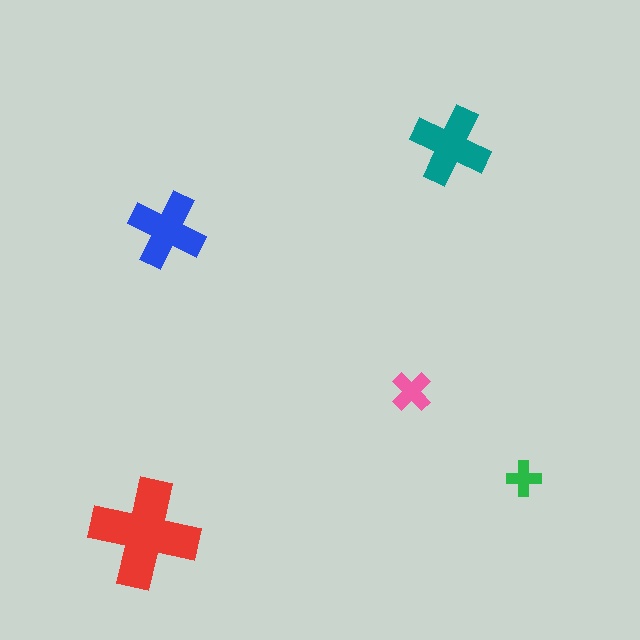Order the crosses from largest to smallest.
the red one, the teal one, the blue one, the pink one, the green one.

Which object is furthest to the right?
The green cross is rightmost.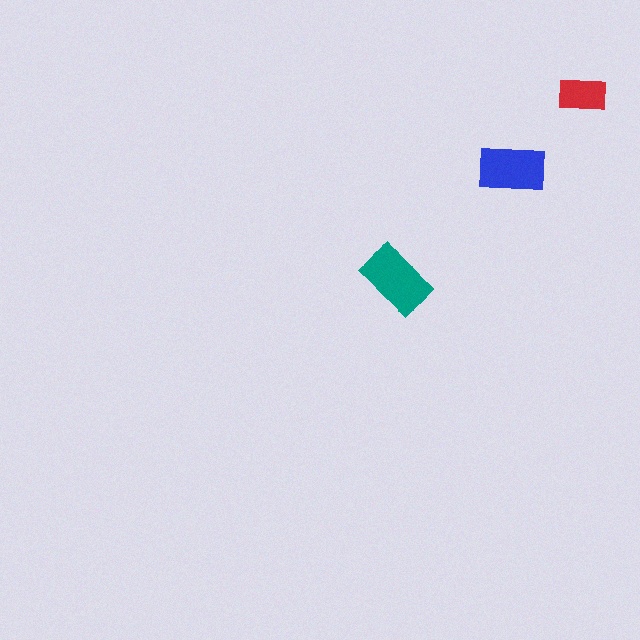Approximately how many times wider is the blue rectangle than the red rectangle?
About 1.5 times wider.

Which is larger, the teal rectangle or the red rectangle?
The teal one.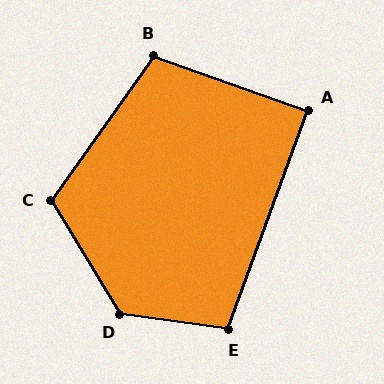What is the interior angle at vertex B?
Approximately 106 degrees (obtuse).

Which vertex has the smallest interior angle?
A, at approximately 90 degrees.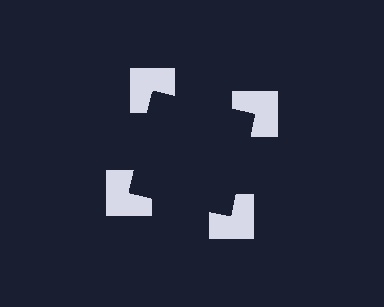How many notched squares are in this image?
There are 4 — one at each vertex of the illusory square.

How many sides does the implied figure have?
4 sides.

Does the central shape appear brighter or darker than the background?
It typically appears slightly darker than the background, even though no actual brightness change is drawn.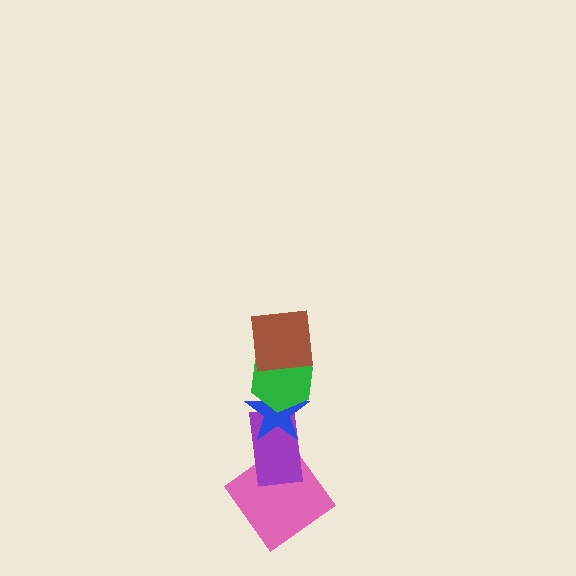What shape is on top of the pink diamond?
The purple rectangle is on top of the pink diamond.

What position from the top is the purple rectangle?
The purple rectangle is 4th from the top.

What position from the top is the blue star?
The blue star is 3rd from the top.